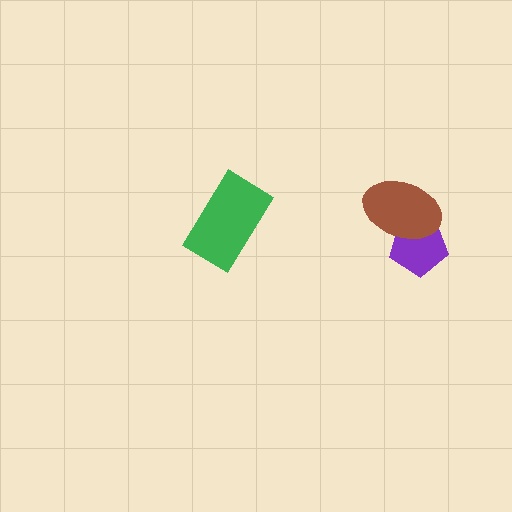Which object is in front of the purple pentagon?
The brown ellipse is in front of the purple pentagon.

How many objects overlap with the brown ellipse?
1 object overlaps with the brown ellipse.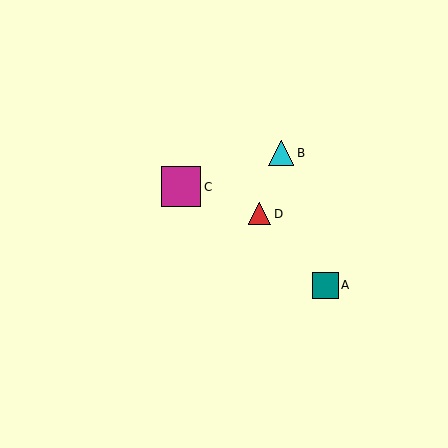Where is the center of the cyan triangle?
The center of the cyan triangle is at (281, 153).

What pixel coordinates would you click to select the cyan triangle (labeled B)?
Click at (281, 153) to select the cyan triangle B.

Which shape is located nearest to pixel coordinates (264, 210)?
The red triangle (labeled D) at (260, 214) is nearest to that location.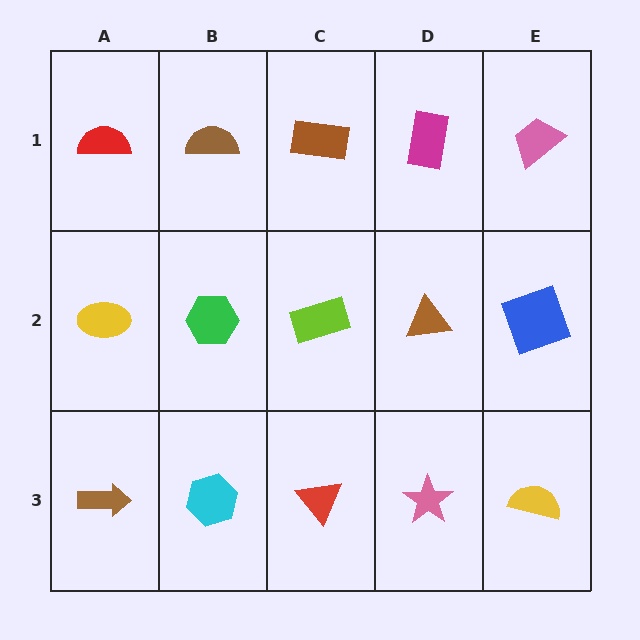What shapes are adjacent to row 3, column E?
A blue square (row 2, column E), a pink star (row 3, column D).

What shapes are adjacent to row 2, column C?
A brown rectangle (row 1, column C), a red triangle (row 3, column C), a green hexagon (row 2, column B), a brown triangle (row 2, column D).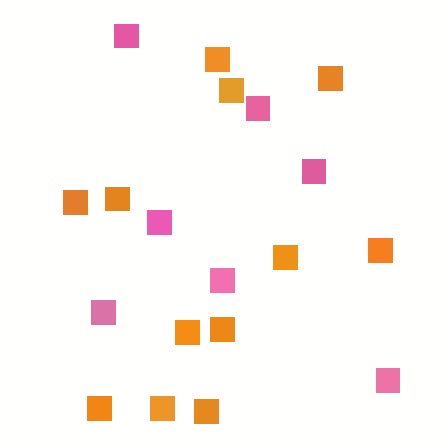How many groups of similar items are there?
There are 2 groups: one group of orange squares (12) and one group of pink squares (7).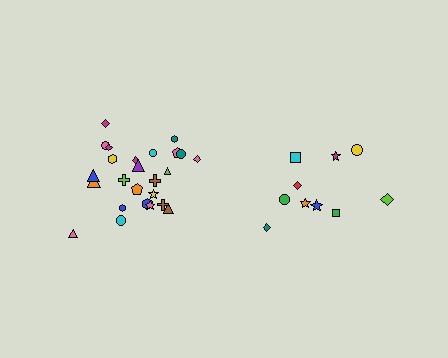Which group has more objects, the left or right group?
The left group.